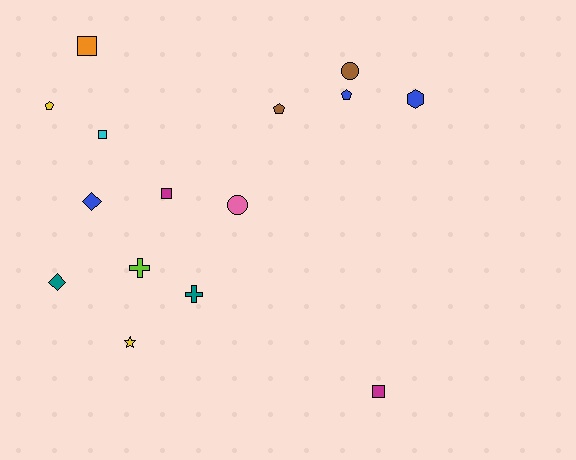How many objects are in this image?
There are 15 objects.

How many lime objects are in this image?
There is 1 lime object.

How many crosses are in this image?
There are 2 crosses.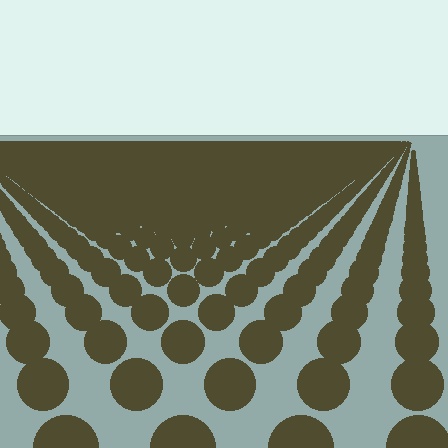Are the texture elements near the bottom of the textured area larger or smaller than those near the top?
Larger. Near the bottom, elements are closer to the viewer and appear at a bigger on-screen size.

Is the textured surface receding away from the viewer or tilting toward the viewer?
The surface is receding away from the viewer. Texture elements get smaller and denser toward the top.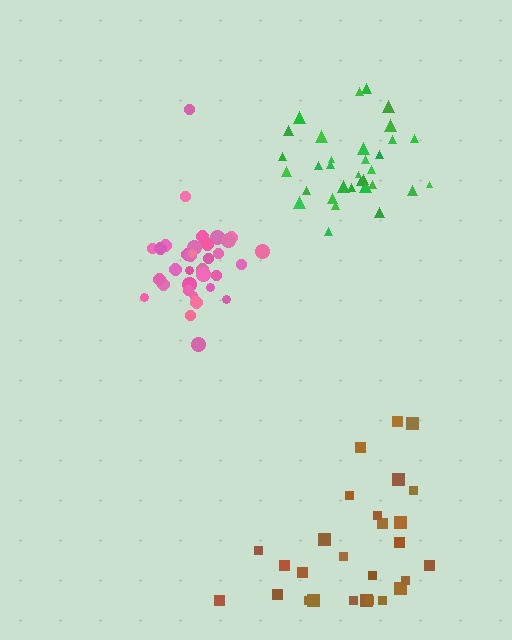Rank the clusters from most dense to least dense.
green, pink, brown.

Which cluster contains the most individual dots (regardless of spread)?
Pink (34).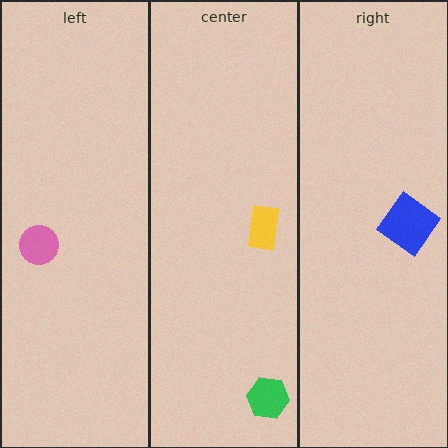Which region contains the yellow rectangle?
The center region.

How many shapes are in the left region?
1.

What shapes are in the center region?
The yellow rectangle, the green hexagon.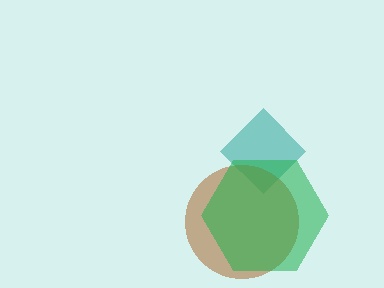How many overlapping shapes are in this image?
There are 3 overlapping shapes in the image.